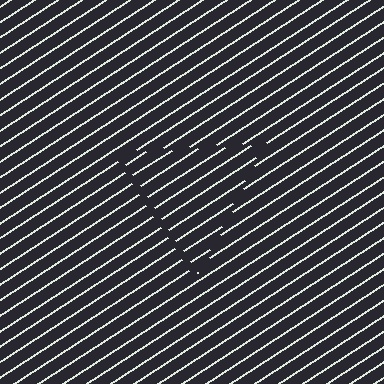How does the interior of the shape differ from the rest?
The interior of the shape contains the same grating, shifted by half a period — the contour is defined by the phase discontinuity where line-ends from the inner and outer gratings abut.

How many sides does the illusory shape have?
3 sides — the line-ends trace a triangle.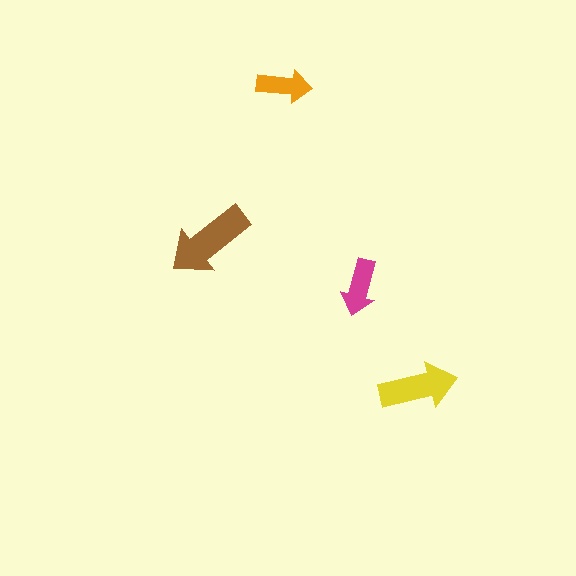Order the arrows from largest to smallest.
the brown one, the yellow one, the magenta one, the orange one.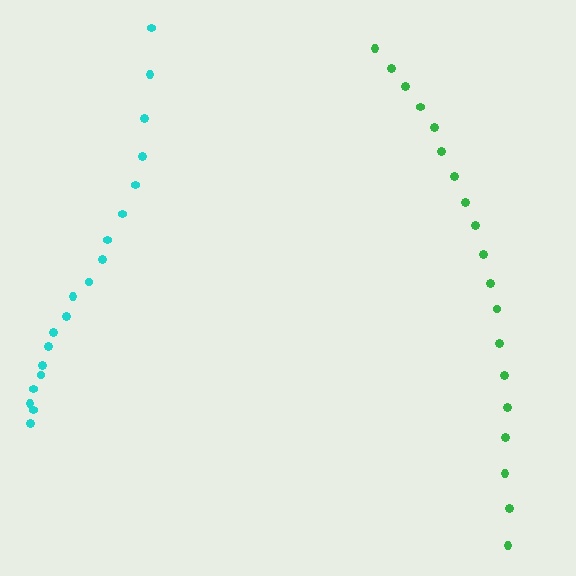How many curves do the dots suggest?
There are 2 distinct paths.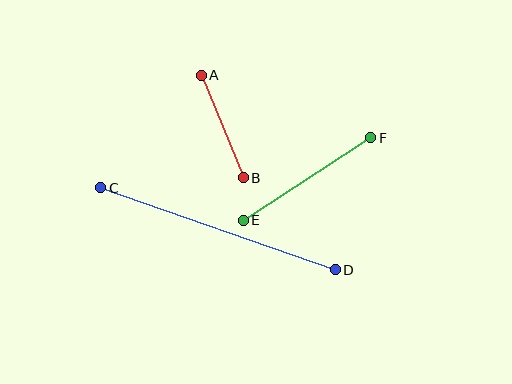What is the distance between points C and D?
The distance is approximately 248 pixels.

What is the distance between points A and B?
The distance is approximately 111 pixels.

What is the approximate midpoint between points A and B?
The midpoint is at approximately (222, 126) pixels.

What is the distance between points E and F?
The distance is approximately 152 pixels.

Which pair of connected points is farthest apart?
Points C and D are farthest apart.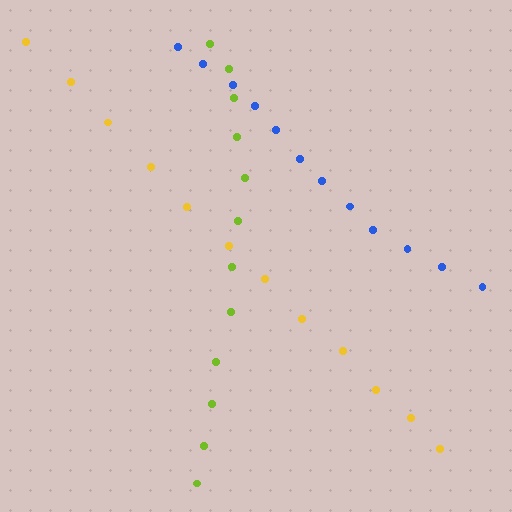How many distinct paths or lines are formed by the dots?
There are 3 distinct paths.